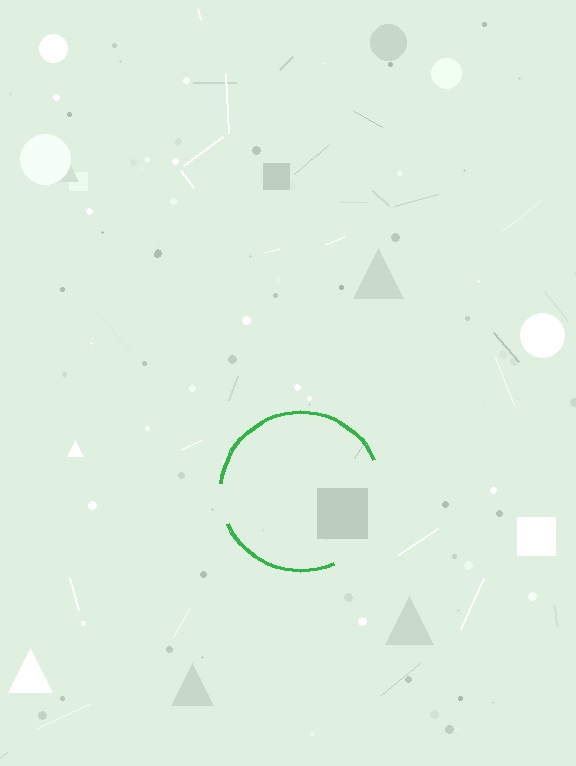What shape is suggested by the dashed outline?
The dashed outline suggests a circle.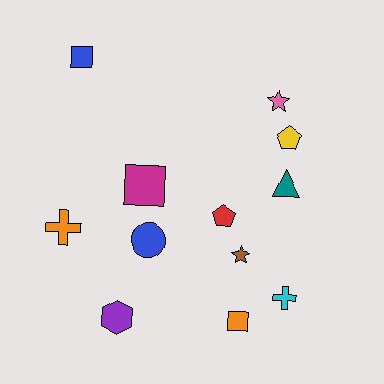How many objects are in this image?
There are 12 objects.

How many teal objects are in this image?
There is 1 teal object.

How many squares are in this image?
There are 3 squares.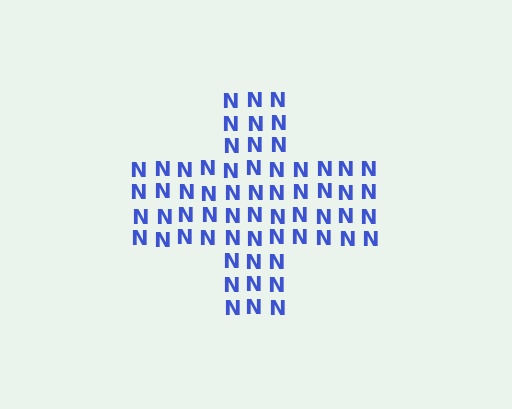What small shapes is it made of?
It is made of small letter N's.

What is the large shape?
The large shape is a cross.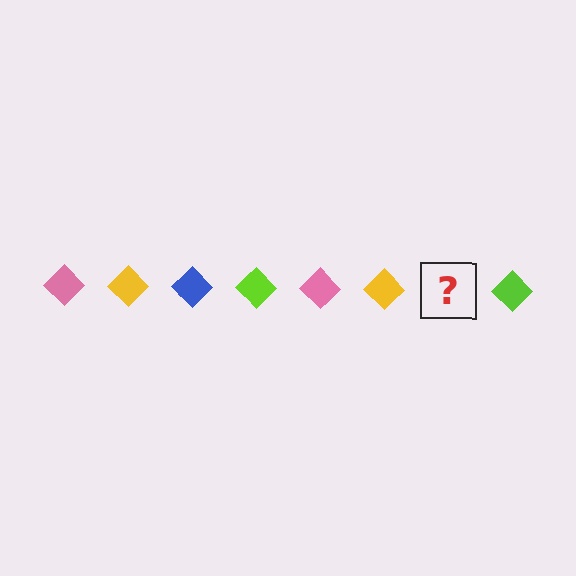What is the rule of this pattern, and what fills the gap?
The rule is that the pattern cycles through pink, yellow, blue, lime diamonds. The gap should be filled with a blue diamond.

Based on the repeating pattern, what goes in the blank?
The blank should be a blue diamond.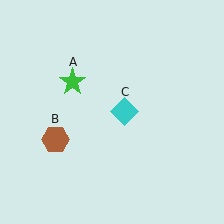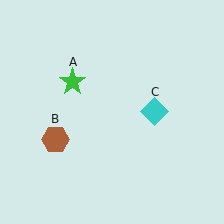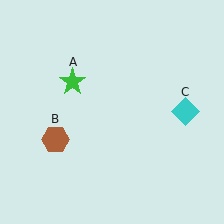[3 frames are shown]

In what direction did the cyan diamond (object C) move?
The cyan diamond (object C) moved right.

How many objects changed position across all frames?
1 object changed position: cyan diamond (object C).